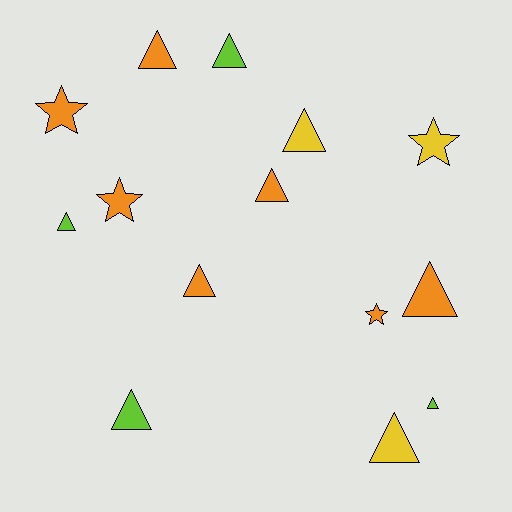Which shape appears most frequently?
Triangle, with 10 objects.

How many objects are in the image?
There are 14 objects.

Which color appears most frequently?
Orange, with 7 objects.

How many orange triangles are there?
There are 4 orange triangles.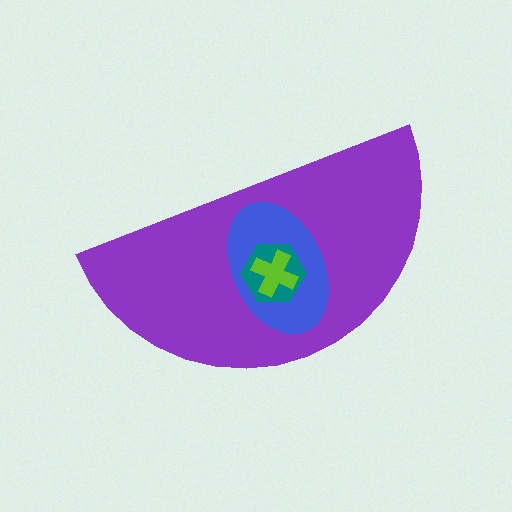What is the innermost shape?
The lime cross.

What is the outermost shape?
The purple semicircle.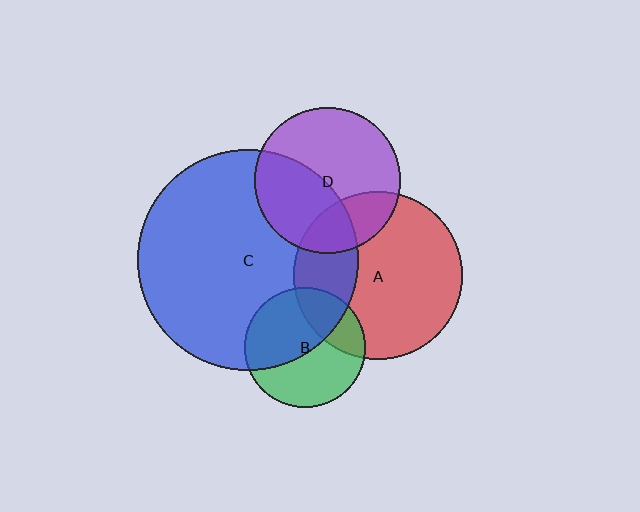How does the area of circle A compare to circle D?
Approximately 1.3 times.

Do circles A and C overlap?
Yes.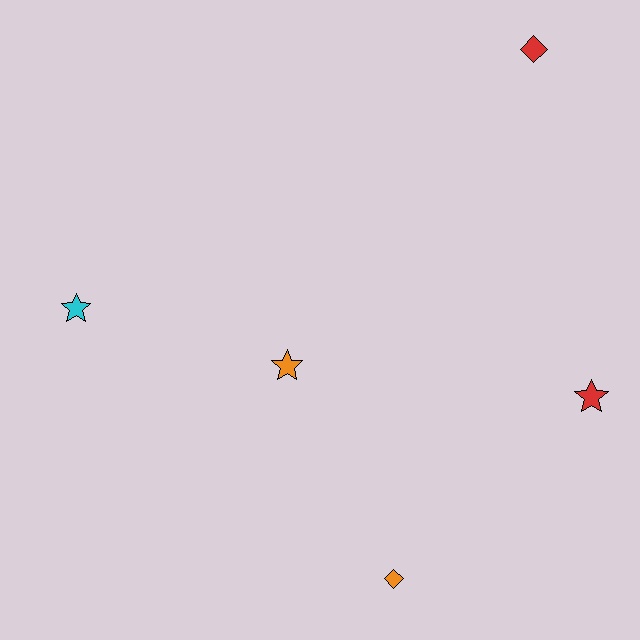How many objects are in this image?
There are 5 objects.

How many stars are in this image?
There are 3 stars.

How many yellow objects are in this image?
There are no yellow objects.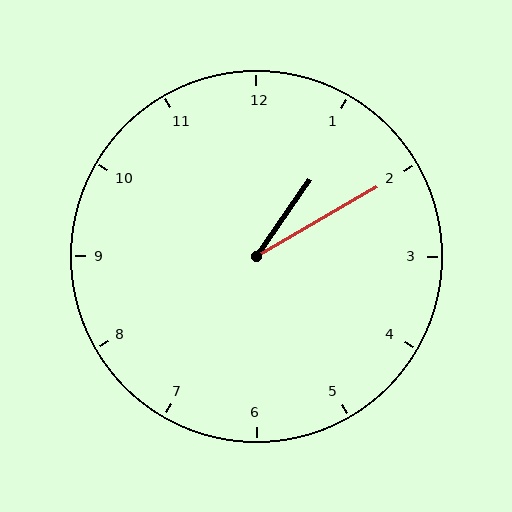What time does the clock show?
1:10.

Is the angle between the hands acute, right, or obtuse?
It is acute.